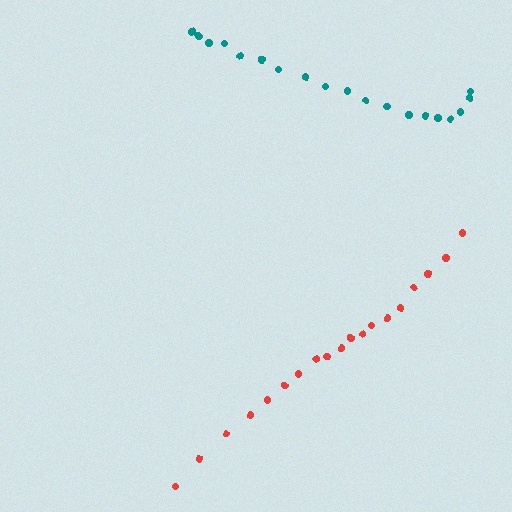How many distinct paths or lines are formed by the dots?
There are 2 distinct paths.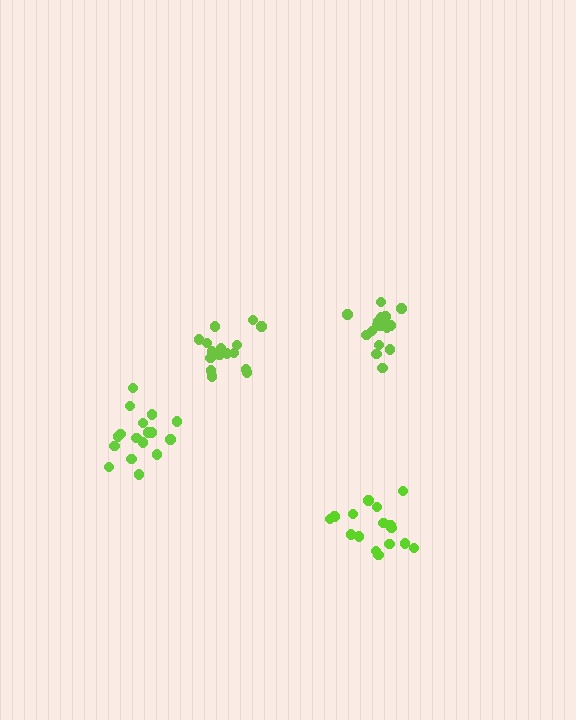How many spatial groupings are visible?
There are 4 spatial groupings.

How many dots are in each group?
Group 1: 17 dots, Group 2: 16 dots, Group 3: 18 dots, Group 4: 18 dots (69 total).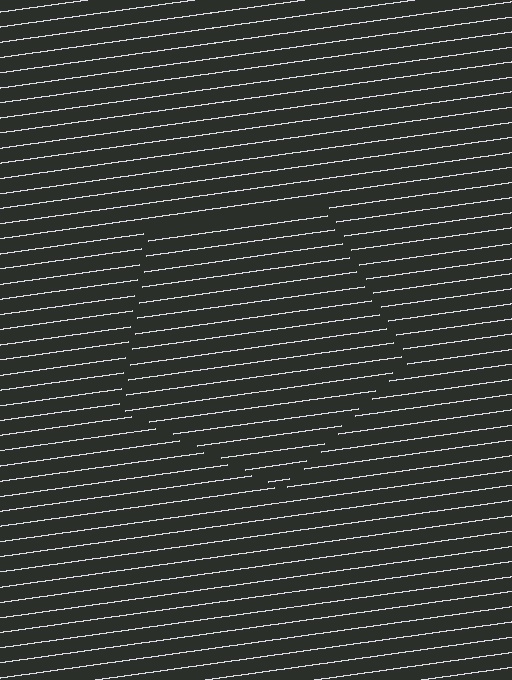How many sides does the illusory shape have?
5 sides — the line-ends trace a pentagon.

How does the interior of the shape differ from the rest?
The interior of the shape contains the same grating, shifted by half a period — the contour is defined by the phase discontinuity where line-ends from the inner and outer gratings abut.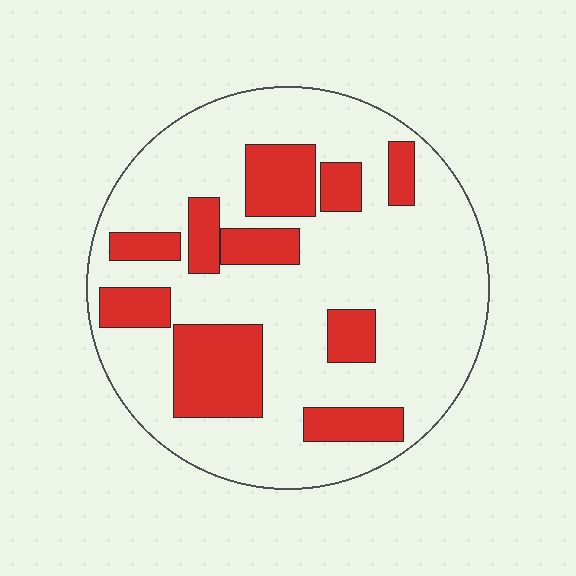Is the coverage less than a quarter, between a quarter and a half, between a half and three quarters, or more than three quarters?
Between a quarter and a half.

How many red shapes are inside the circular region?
10.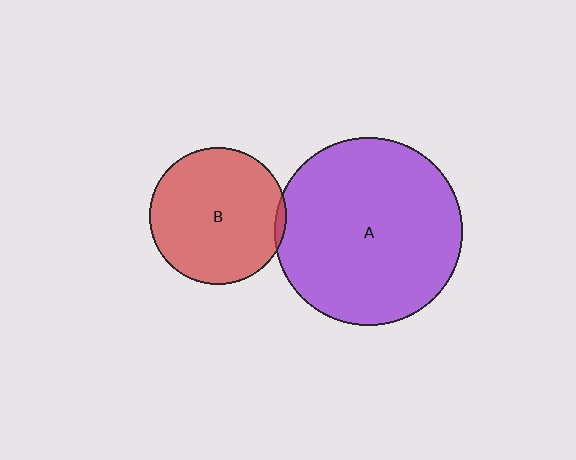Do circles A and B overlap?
Yes.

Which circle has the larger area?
Circle A (purple).